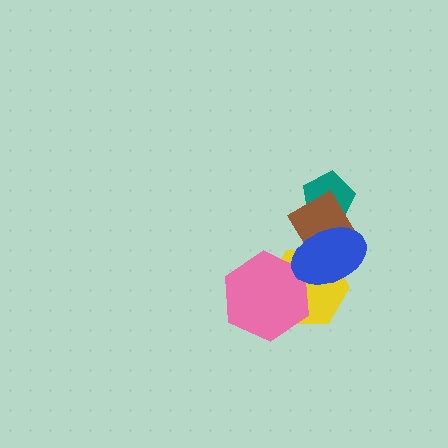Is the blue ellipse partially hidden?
No, no other shape covers it.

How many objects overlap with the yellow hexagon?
3 objects overlap with the yellow hexagon.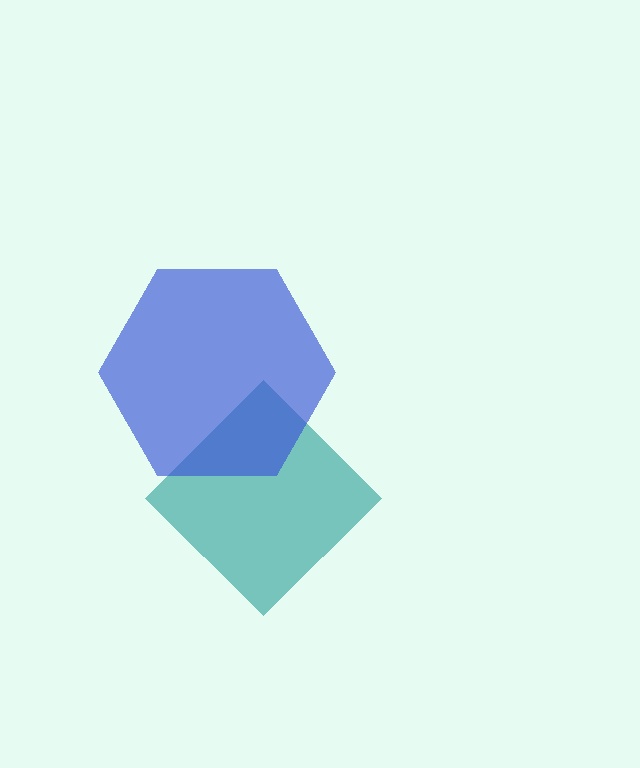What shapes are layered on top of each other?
The layered shapes are: a teal diamond, a blue hexagon.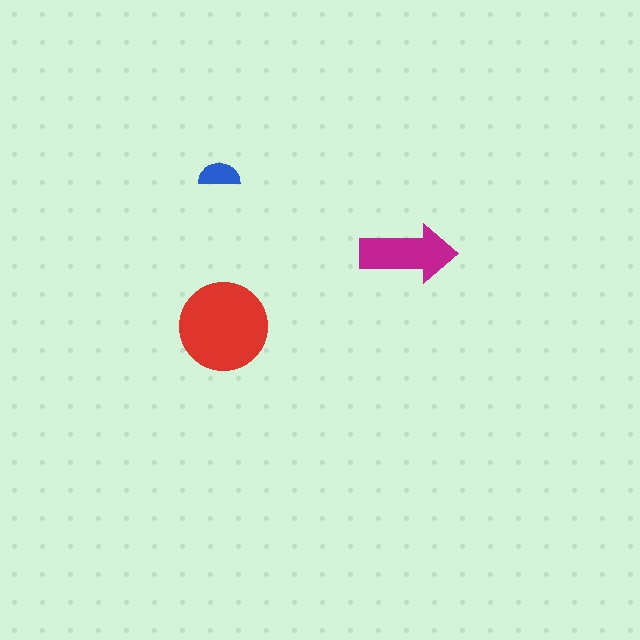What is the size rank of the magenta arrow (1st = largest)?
2nd.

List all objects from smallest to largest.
The blue semicircle, the magenta arrow, the red circle.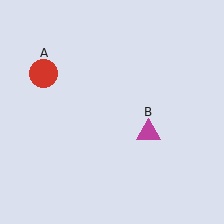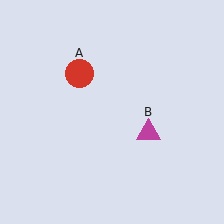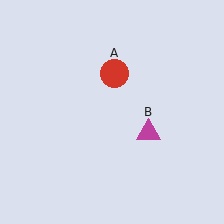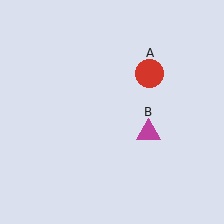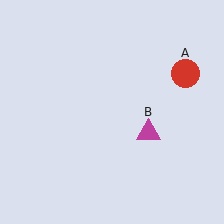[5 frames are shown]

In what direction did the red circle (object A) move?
The red circle (object A) moved right.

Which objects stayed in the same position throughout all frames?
Magenta triangle (object B) remained stationary.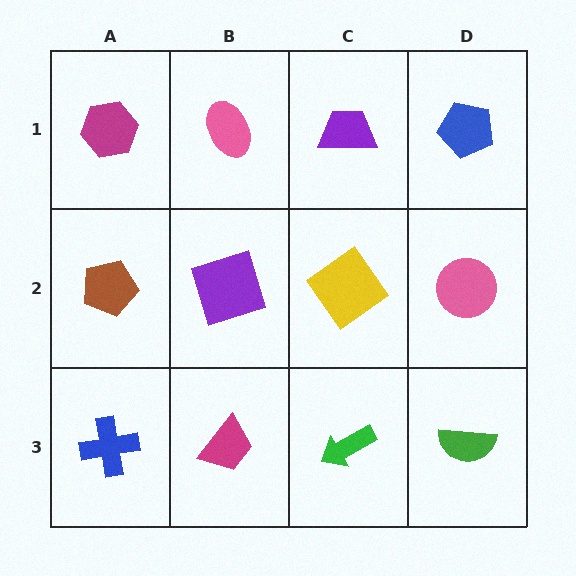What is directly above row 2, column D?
A blue pentagon.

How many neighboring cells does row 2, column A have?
3.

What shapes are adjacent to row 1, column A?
A brown pentagon (row 2, column A), a pink ellipse (row 1, column B).